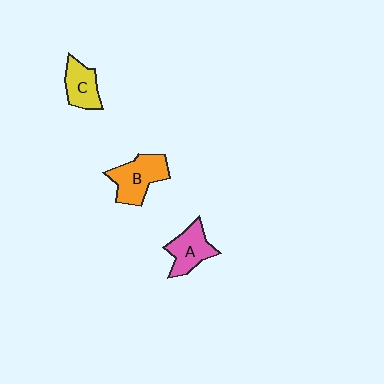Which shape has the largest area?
Shape B (orange).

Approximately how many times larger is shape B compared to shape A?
Approximately 1.2 times.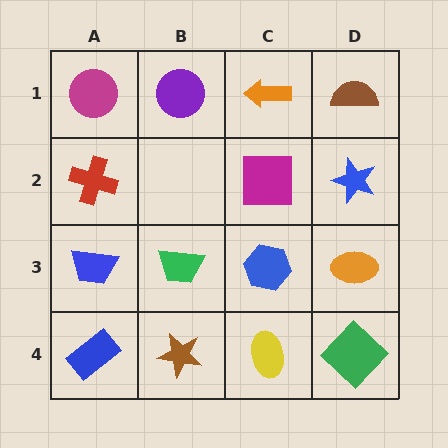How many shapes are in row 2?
3 shapes.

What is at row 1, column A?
A magenta circle.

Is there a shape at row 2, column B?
No, that cell is empty.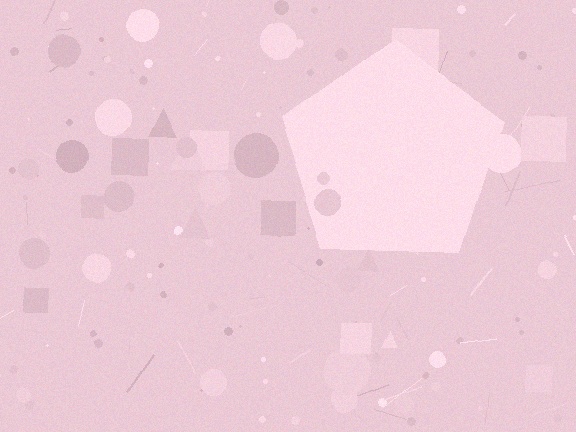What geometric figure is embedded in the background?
A pentagon is embedded in the background.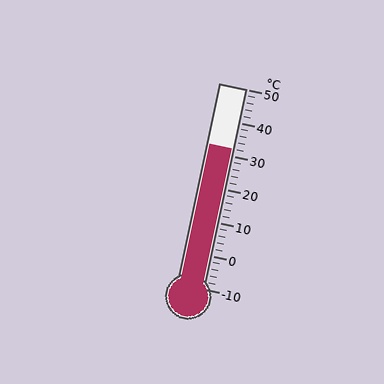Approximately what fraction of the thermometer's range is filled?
The thermometer is filled to approximately 70% of its range.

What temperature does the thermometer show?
The thermometer shows approximately 32°C.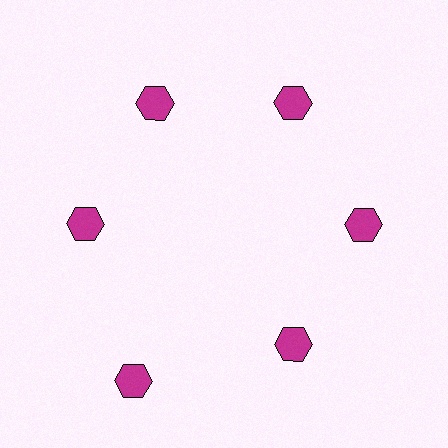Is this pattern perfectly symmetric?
No. The 6 magenta hexagons are arranged in a ring, but one element near the 7 o'clock position is pushed outward from the center, breaking the 6-fold rotational symmetry.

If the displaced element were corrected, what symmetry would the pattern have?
It would have 6-fold rotational symmetry — the pattern would map onto itself every 60 degrees.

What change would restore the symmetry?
The symmetry would be restored by moving it inward, back onto the ring so that all 6 hexagons sit at equal angles and equal distance from the center.